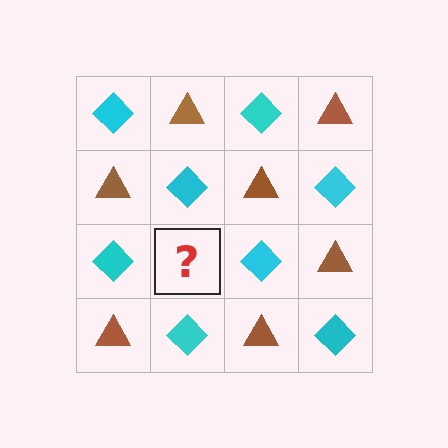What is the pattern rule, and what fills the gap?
The rule is that it alternates cyan diamond and brown triangle in a checkerboard pattern. The gap should be filled with a brown triangle.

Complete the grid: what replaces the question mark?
The question mark should be replaced with a brown triangle.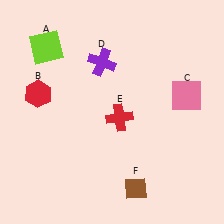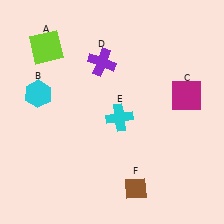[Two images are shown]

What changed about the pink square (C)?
In Image 1, C is pink. In Image 2, it changed to magenta.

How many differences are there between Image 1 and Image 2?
There are 3 differences between the two images.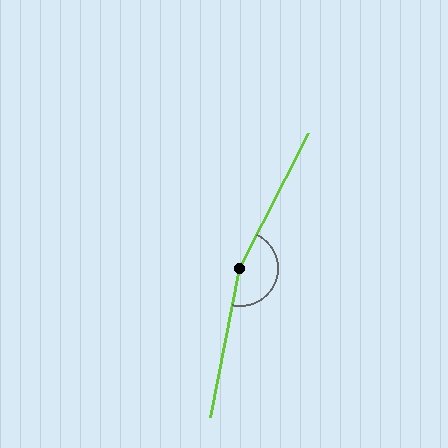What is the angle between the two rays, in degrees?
Approximately 164 degrees.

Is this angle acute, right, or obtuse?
It is obtuse.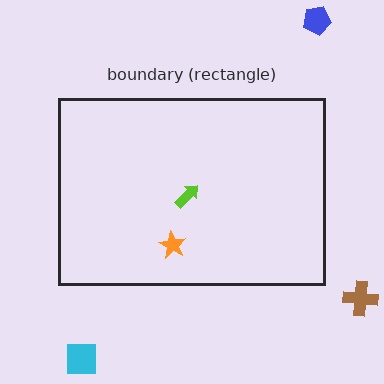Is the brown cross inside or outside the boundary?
Outside.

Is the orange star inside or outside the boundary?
Inside.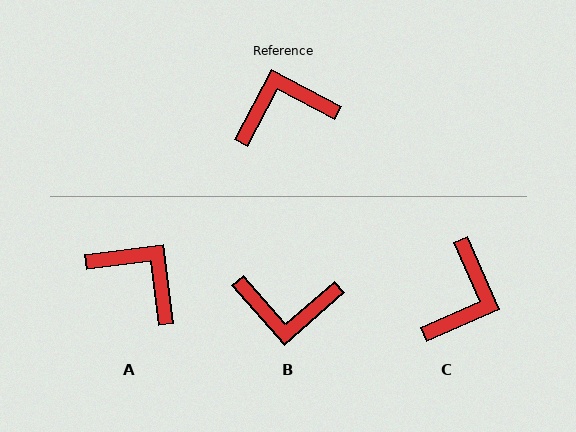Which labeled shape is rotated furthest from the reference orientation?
B, about 159 degrees away.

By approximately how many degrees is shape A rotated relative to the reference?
Approximately 55 degrees clockwise.